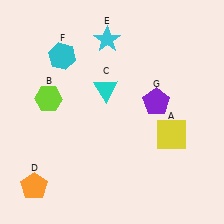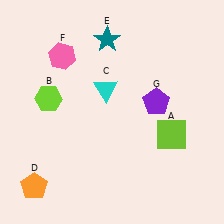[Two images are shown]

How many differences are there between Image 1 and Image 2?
There are 3 differences between the two images.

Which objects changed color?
A changed from yellow to lime. E changed from cyan to teal. F changed from cyan to pink.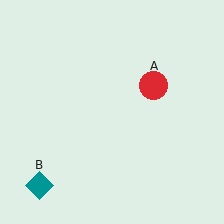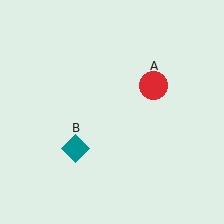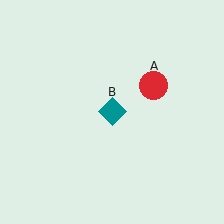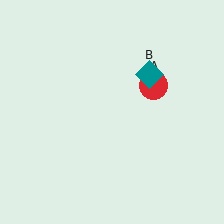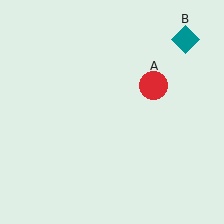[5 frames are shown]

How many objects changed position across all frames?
1 object changed position: teal diamond (object B).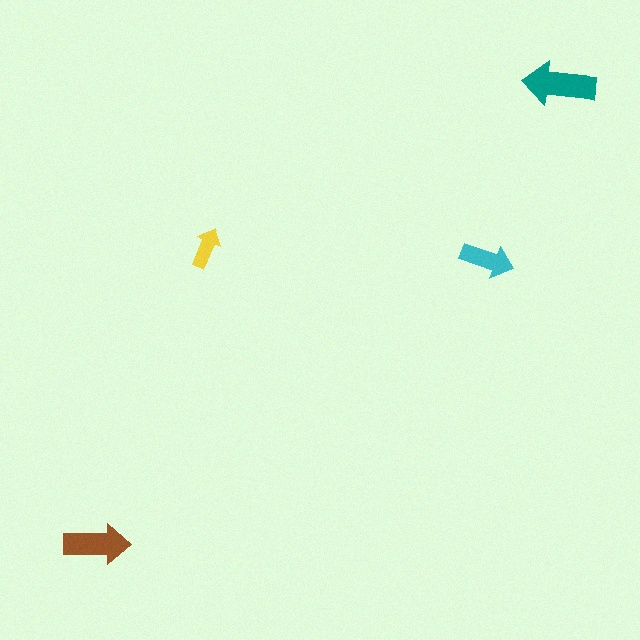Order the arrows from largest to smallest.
the teal one, the brown one, the cyan one, the yellow one.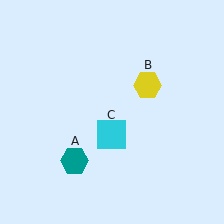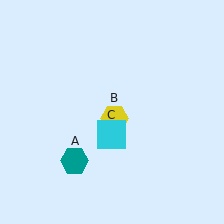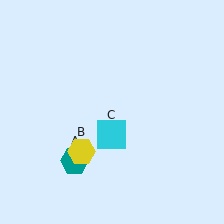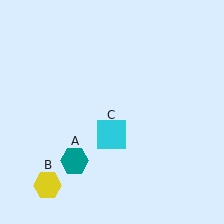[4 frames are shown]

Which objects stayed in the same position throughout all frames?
Teal hexagon (object A) and cyan square (object C) remained stationary.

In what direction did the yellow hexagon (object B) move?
The yellow hexagon (object B) moved down and to the left.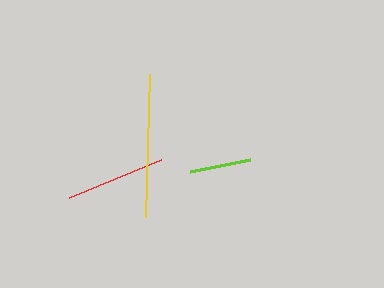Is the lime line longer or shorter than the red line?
The red line is longer than the lime line.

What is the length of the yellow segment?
The yellow segment is approximately 143 pixels long.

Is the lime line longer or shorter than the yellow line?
The yellow line is longer than the lime line.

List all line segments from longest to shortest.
From longest to shortest: yellow, red, lime.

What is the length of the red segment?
The red segment is approximately 100 pixels long.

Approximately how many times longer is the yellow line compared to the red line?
The yellow line is approximately 1.4 times the length of the red line.